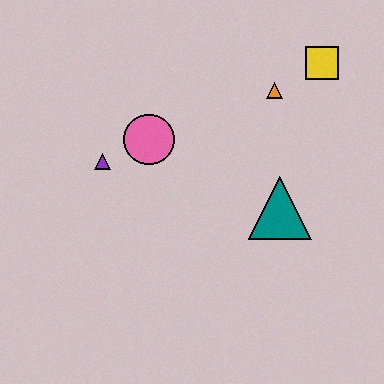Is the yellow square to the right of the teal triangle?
Yes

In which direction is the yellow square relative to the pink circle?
The yellow square is to the right of the pink circle.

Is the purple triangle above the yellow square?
No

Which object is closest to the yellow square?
The orange triangle is closest to the yellow square.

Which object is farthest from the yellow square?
The purple triangle is farthest from the yellow square.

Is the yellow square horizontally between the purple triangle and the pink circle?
No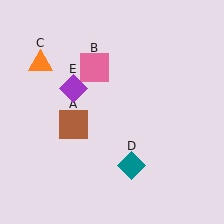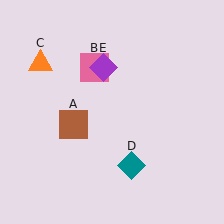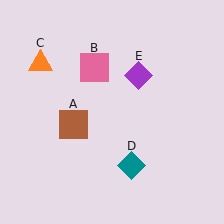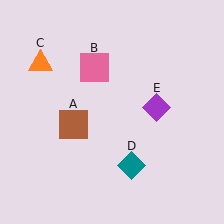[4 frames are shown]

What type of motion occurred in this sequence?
The purple diamond (object E) rotated clockwise around the center of the scene.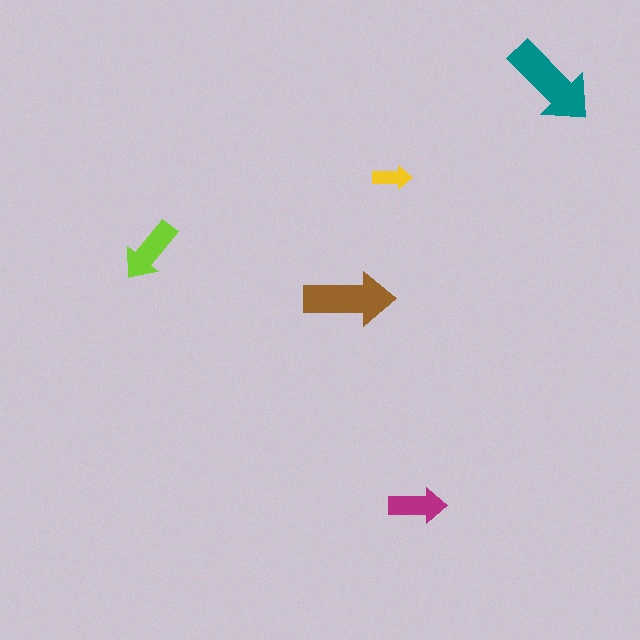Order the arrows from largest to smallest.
the teal one, the brown one, the lime one, the magenta one, the yellow one.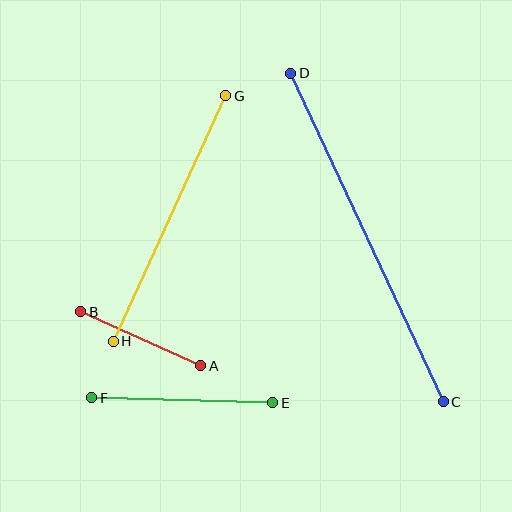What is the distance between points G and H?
The distance is approximately 270 pixels.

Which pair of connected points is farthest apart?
Points C and D are farthest apart.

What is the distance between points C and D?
The distance is approximately 362 pixels.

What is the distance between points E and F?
The distance is approximately 181 pixels.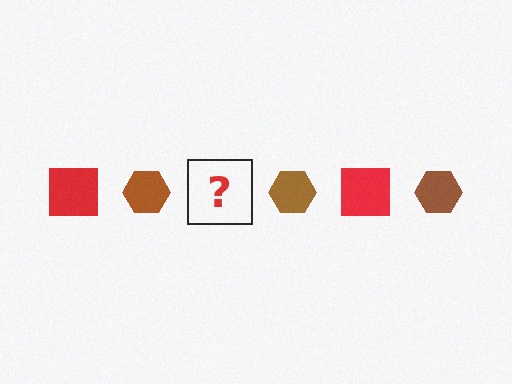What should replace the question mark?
The question mark should be replaced with a red square.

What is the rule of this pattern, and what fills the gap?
The rule is that the pattern alternates between red square and brown hexagon. The gap should be filled with a red square.